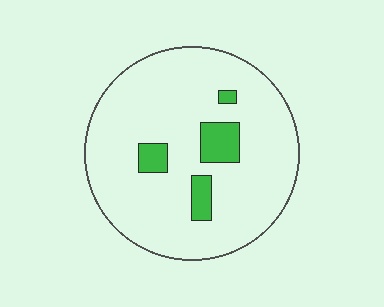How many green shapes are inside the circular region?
4.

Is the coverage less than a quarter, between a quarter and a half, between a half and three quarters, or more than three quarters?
Less than a quarter.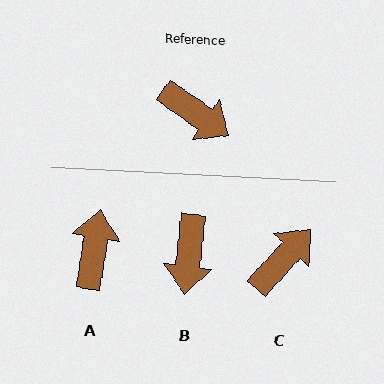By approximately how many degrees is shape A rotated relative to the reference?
Approximately 116 degrees counter-clockwise.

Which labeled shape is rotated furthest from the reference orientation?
A, about 116 degrees away.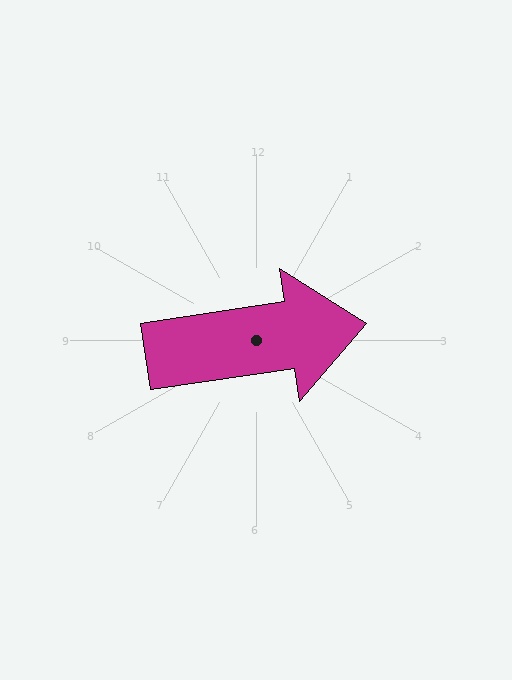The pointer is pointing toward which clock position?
Roughly 3 o'clock.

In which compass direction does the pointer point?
East.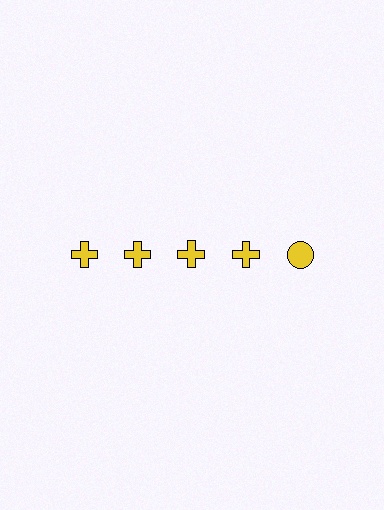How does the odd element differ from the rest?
It has a different shape: circle instead of cross.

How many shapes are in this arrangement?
There are 5 shapes arranged in a grid pattern.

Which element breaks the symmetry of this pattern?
The yellow circle in the top row, rightmost column breaks the symmetry. All other shapes are yellow crosses.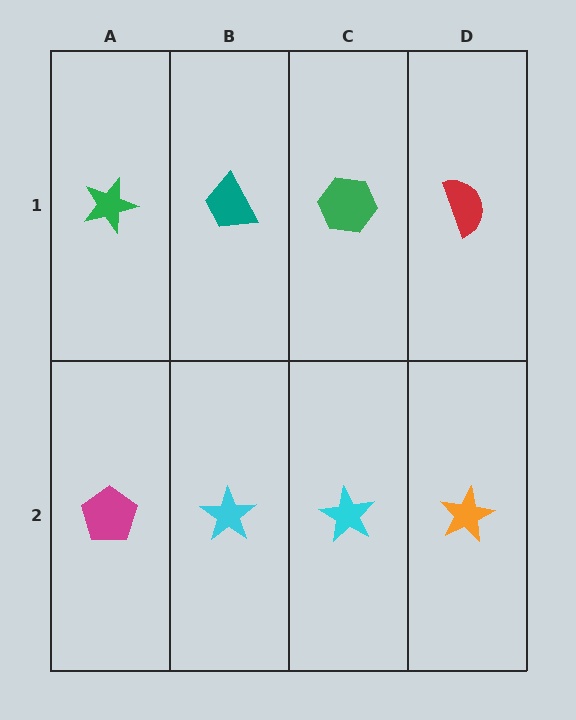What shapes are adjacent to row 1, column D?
An orange star (row 2, column D), a green hexagon (row 1, column C).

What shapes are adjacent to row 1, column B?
A cyan star (row 2, column B), a green star (row 1, column A), a green hexagon (row 1, column C).